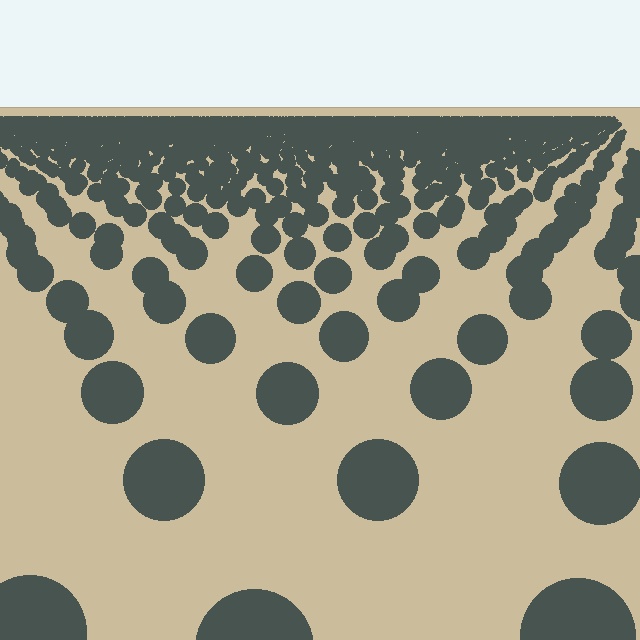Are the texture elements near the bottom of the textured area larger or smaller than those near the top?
Larger. Near the bottom, elements are closer to the viewer and appear at a bigger on-screen size.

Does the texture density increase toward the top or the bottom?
Density increases toward the top.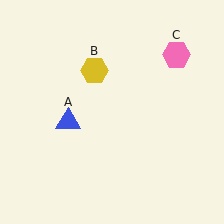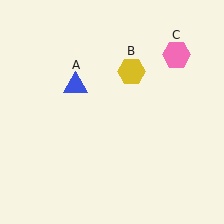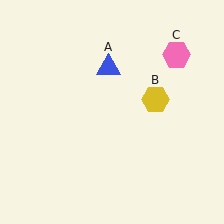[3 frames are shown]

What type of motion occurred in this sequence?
The blue triangle (object A), yellow hexagon (object B) rotated clockwise around the center of the scene.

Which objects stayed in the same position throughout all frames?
Pink hexagon (object C) remained stationary.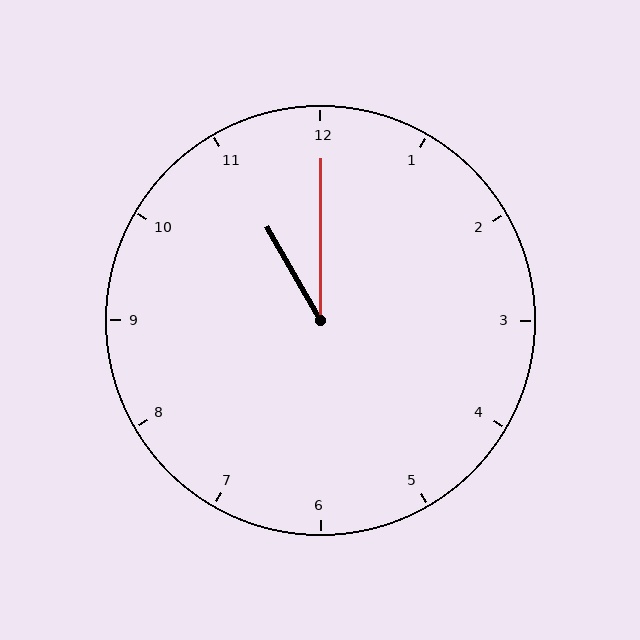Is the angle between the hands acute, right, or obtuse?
It is acute.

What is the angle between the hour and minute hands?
Approximately 30 degrees.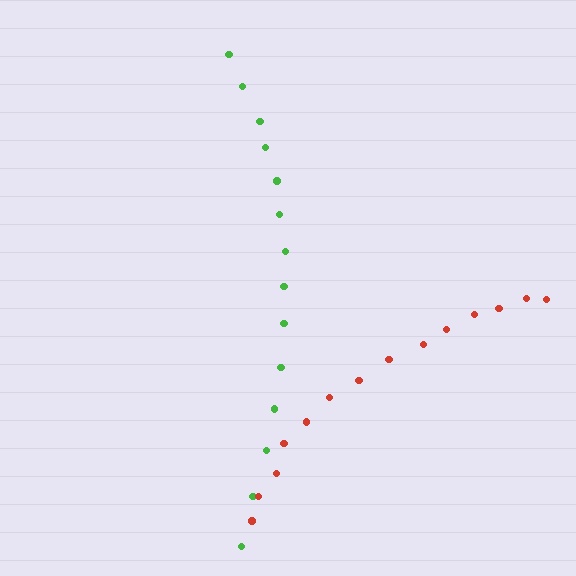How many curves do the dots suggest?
There are 2 distinct paths.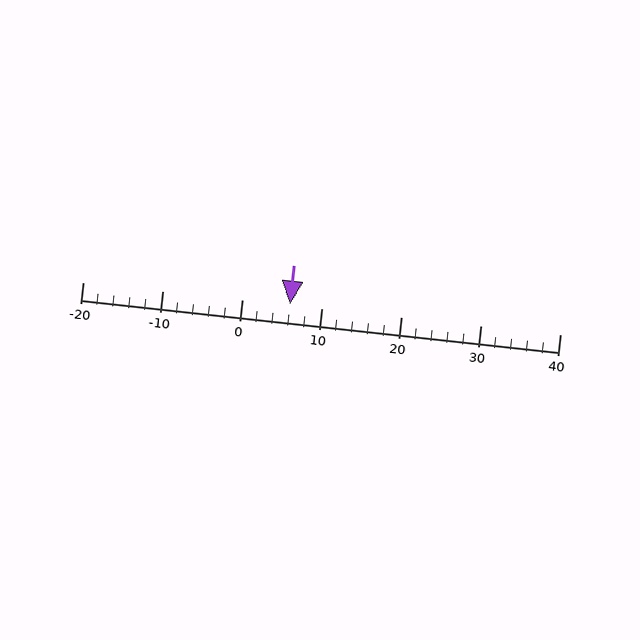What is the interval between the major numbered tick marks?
The major tick marks are spaced 10 units apart.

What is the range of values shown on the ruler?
The ruler shows values from -20 to 40.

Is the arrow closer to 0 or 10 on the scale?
The arrow is closer to 10.